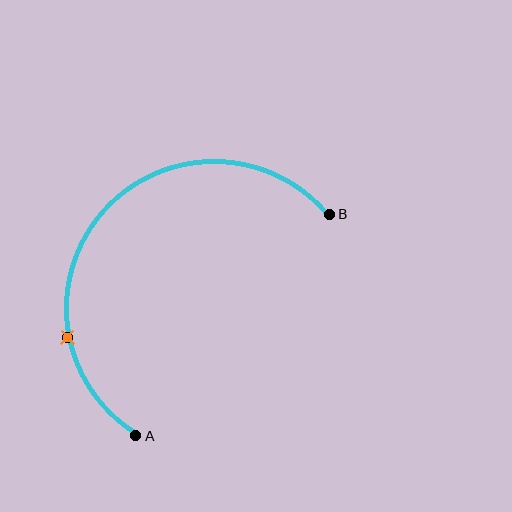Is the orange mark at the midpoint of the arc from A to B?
No. The orange mark lies on the arc but is closer to endpoint A. The arc midpoint would be at the point on the curve equidistant along the arc from both A and B.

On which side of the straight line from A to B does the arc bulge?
The arc bulges above and to the left of the straight line connecting A and B.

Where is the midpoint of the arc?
The arc midpoint is the point on the curve farthest from the straight line joining A and B. It sits above and to the left of that line.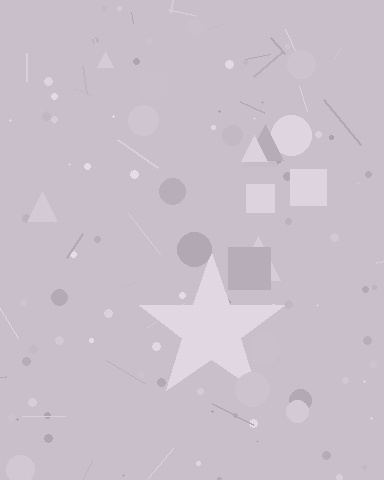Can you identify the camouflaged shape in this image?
The camouflaged shape is a star.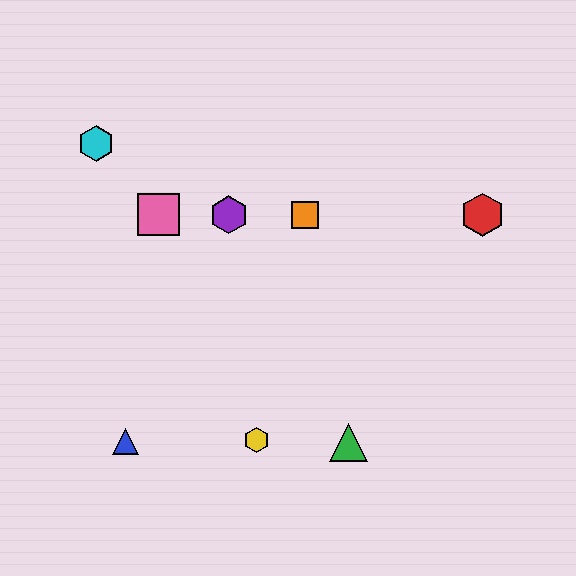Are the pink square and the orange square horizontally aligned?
Yes, both are at y≈215.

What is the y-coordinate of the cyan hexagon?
The cyan hexagon is at y≈143.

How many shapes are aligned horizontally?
4 shapes (the red hexagon, the purple hexagon, the orange square, the pink square) are aligned horizontally.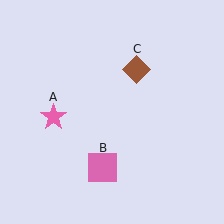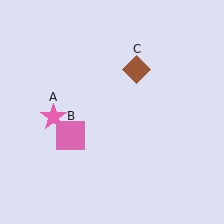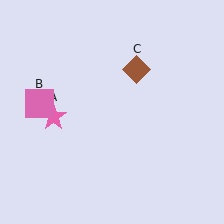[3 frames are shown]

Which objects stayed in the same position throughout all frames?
Pink star (object A) and brown diamond (object C) remained stationary.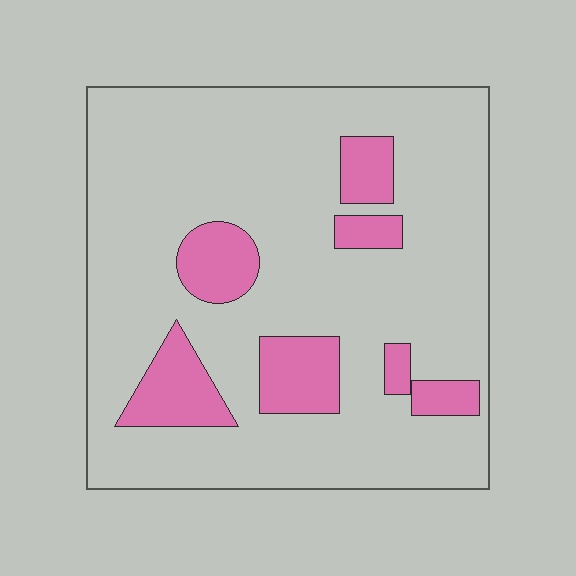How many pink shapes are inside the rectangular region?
7.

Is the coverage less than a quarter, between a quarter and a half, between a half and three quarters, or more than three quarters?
Less than a quarter.